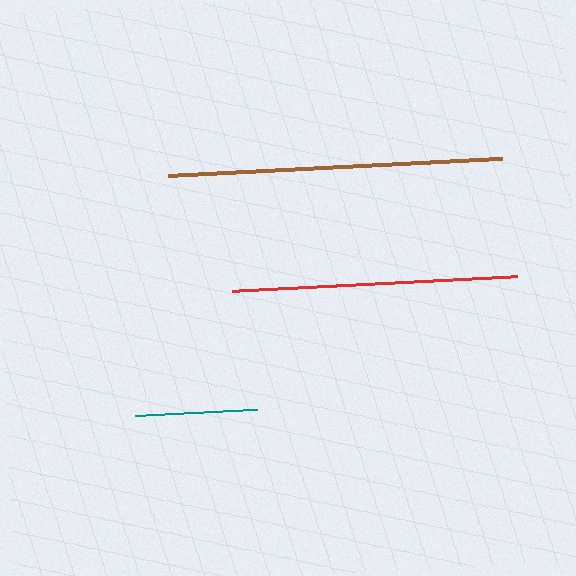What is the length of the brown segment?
The brown segment is approximately 334 pixels long.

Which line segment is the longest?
The brown line is the longest at approximately 334 pixels.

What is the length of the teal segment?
The teal segment is approximately 122 pixels long.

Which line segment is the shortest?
The teal line is the shortest at approximately 122 pixels.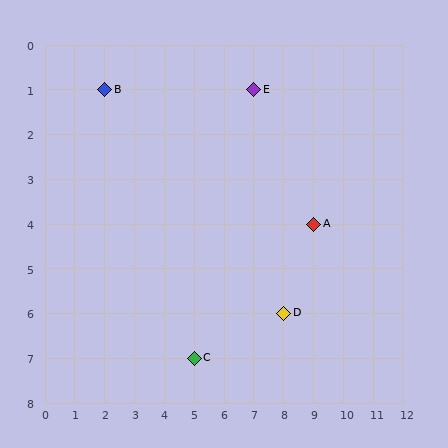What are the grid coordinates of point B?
Point B is at grid coordinates (2, 1).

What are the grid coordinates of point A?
Point A is at grid coordinates (9, 4).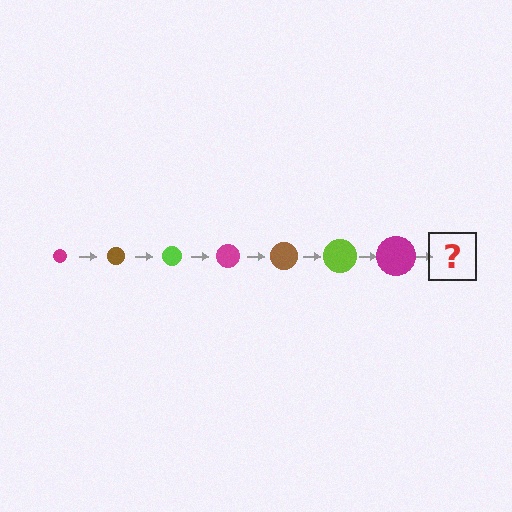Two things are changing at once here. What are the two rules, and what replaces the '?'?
The two rules are that the circle grows larger each step and the color cycles through magenta, brown, and lime. The '?' should be a brown circle, larger than the previous one.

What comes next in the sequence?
The next element should be a brown circle, larger than the previous one.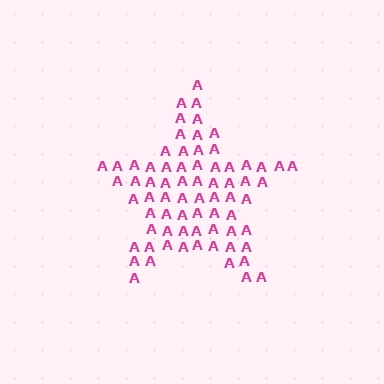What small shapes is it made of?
It is made of small letter A's.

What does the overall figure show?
The overall figure shows a star.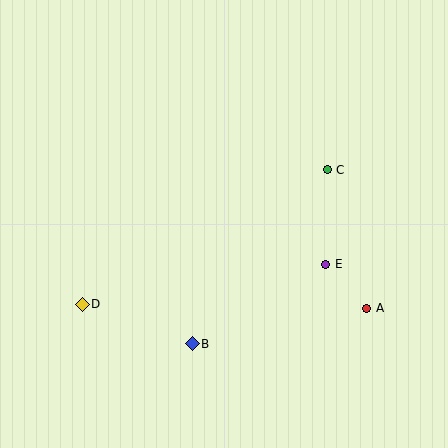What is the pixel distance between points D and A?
The distance between D and A is 285 pixels.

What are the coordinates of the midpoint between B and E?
The midpoint between B and E is at (259, 304).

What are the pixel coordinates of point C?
Point C is at (327, 170).